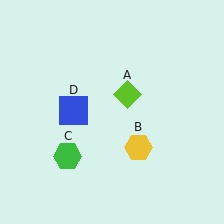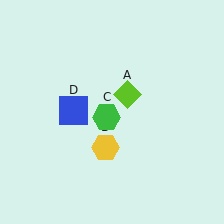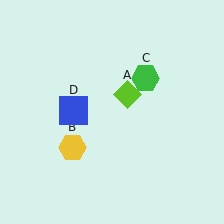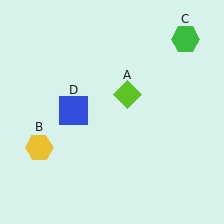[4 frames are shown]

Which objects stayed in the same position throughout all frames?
Lime diamond (object A) and blue square (object D) remained stationary.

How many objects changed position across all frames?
2 objects changed position: yellow hexagon (object B), green hexagon (object C).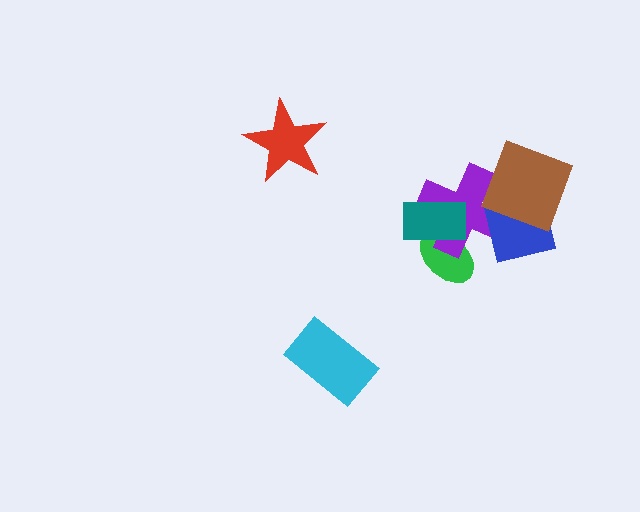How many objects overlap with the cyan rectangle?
0 objects overlap with the cyan rectangle.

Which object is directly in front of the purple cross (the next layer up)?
The teal rectangle is directly in front of the purple cross.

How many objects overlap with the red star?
0 objects overlap with the red star.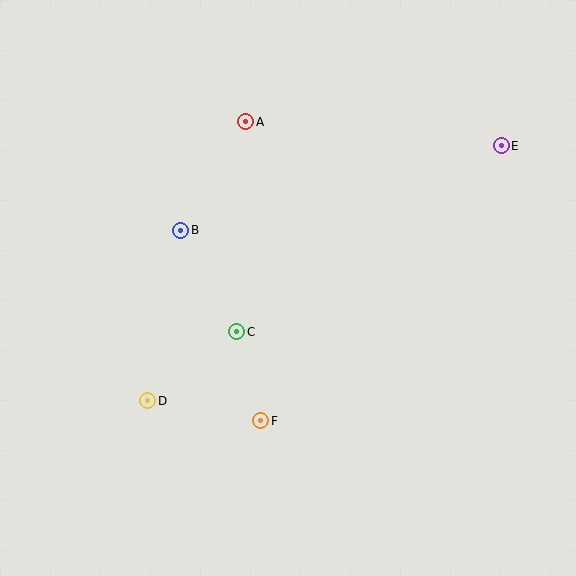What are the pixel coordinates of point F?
Point F is at (261, 421).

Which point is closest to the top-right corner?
Point E is closest to the top-right corner.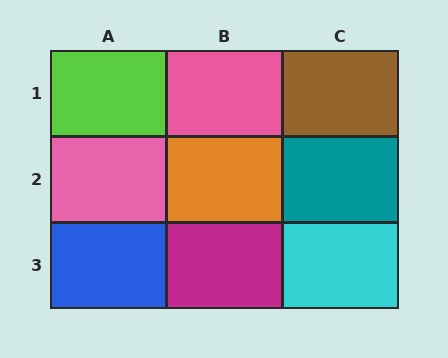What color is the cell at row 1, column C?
Brown.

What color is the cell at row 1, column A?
Lime.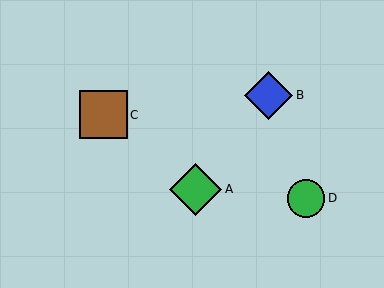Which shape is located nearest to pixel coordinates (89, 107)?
The brown square (labeled C) at (103, 115) is nearest to that location.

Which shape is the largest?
The green diamond (labeled A) is the largest.